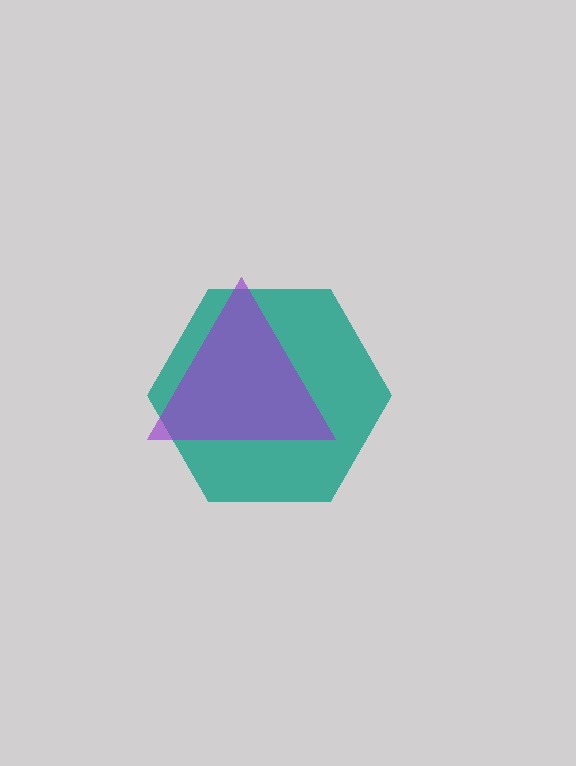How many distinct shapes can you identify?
There are 2 distinct shapes: a teal hexagon, a purple triangle.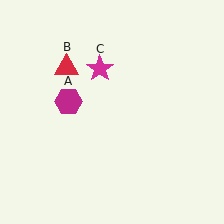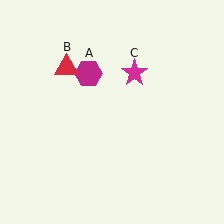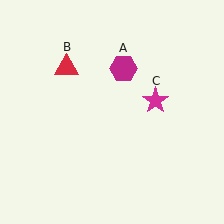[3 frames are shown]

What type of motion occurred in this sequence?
The magenta hexagon (object A), magenta star (object C) rotated clockwise around the center of the scene.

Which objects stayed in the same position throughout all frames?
Red triangle (object B) remained stationary.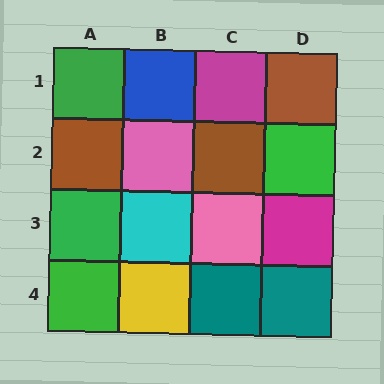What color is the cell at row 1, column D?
Brown.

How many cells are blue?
1 cell is blue.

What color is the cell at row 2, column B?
Pink.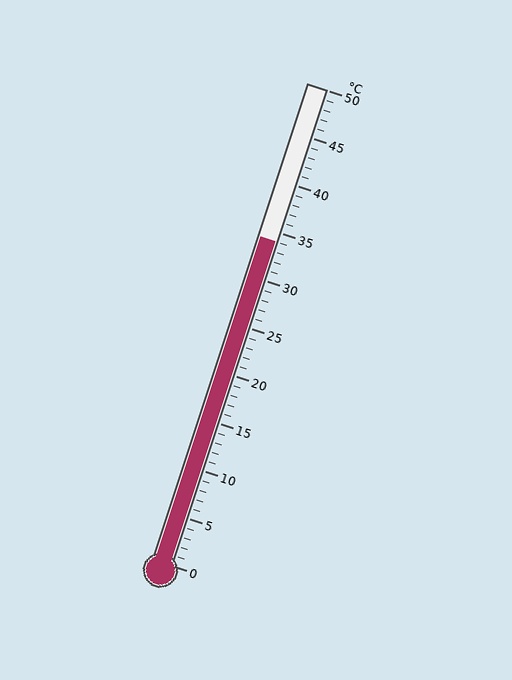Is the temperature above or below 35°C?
The temperature is below 35°C.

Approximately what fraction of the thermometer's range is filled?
The thermometer is filled to approximately 70% of its range.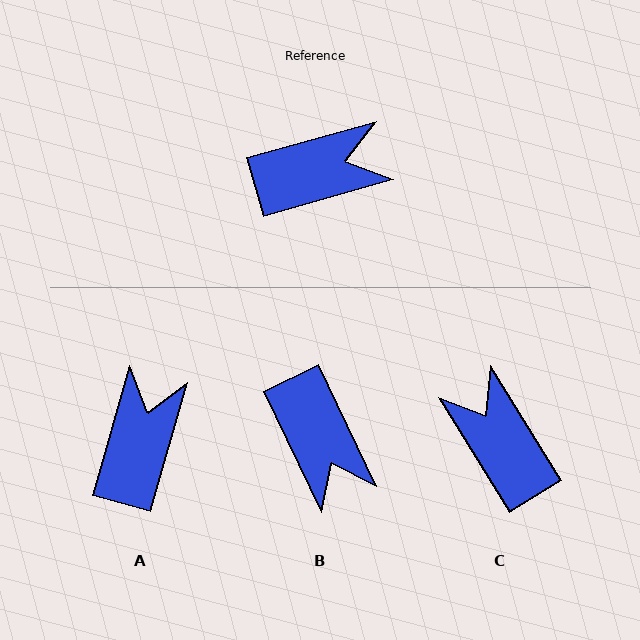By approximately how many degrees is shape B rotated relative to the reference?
Approximately 80 degrees clockwise.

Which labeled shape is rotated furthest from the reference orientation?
C, about 106 degrees away.